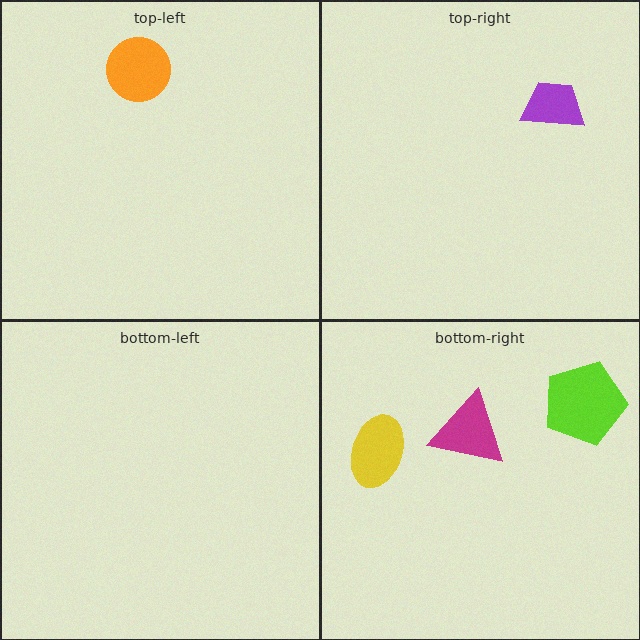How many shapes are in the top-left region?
1.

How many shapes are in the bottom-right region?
3.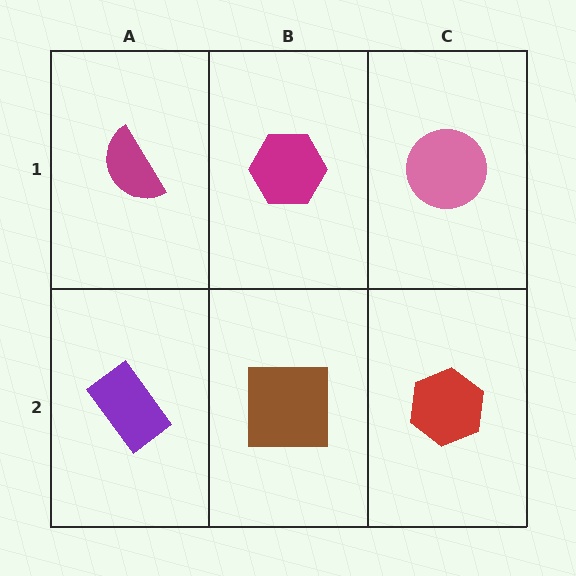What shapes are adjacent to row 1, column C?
A red hexagon (row 2, column C), a magenta hexagon (row 1, column B).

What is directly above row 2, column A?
A magenta semicircle.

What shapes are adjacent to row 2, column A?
A magenta semicircle (row 1, column A), a brown square (row 2, column B).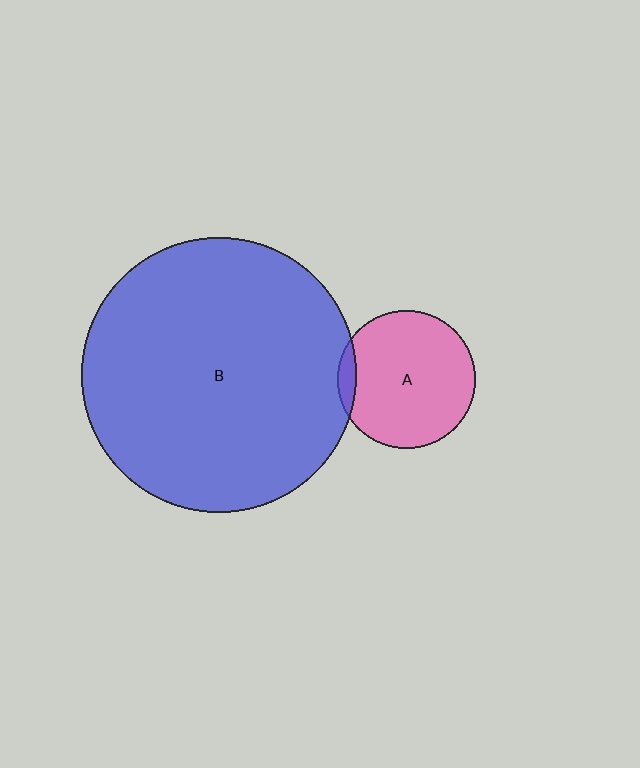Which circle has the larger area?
Circle B (blue).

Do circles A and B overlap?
Yes.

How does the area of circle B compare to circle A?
Approximately 4.0 times.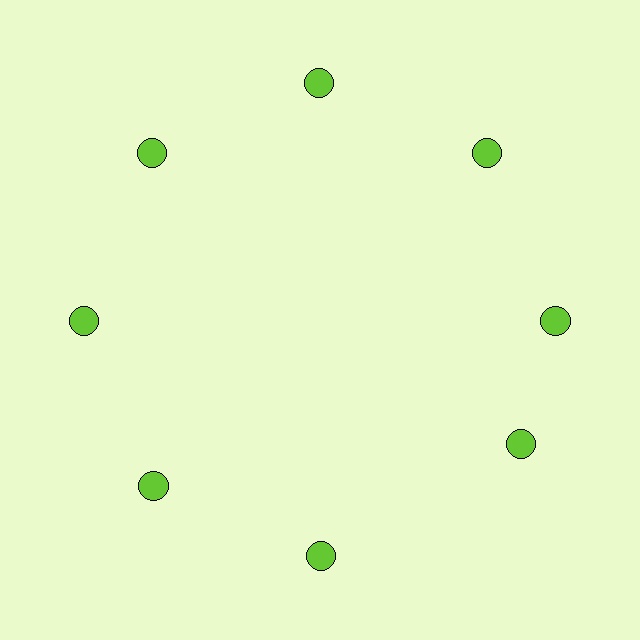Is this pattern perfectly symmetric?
No. The 8 lime circles are arranged in a ring, but one element near the 4 o'clock position is rotated out of alignment along the ring, breaking the 8-fold rotational symmetry.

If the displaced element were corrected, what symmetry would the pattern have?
It would have 8-fold rotational symmetry — the pattern would map onto itself every 45 degrees.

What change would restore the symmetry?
The symmetry would be restored by rotating it back into even spacing with its neighbors so that all 8 circles sit at equal angles and equal distance from the center.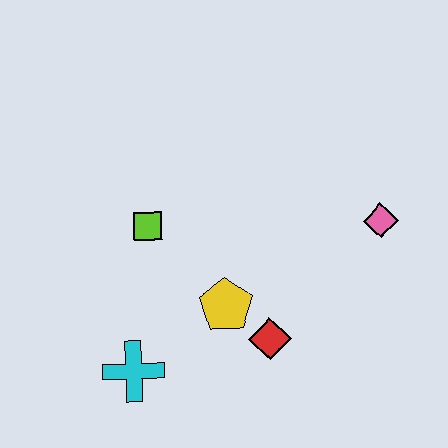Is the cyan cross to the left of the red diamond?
Yes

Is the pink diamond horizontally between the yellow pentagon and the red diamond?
No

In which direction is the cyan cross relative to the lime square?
The cyan cross is below the lime square.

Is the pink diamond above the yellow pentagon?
Yes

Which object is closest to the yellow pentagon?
The red diamond is closest to the yellow pentagon.